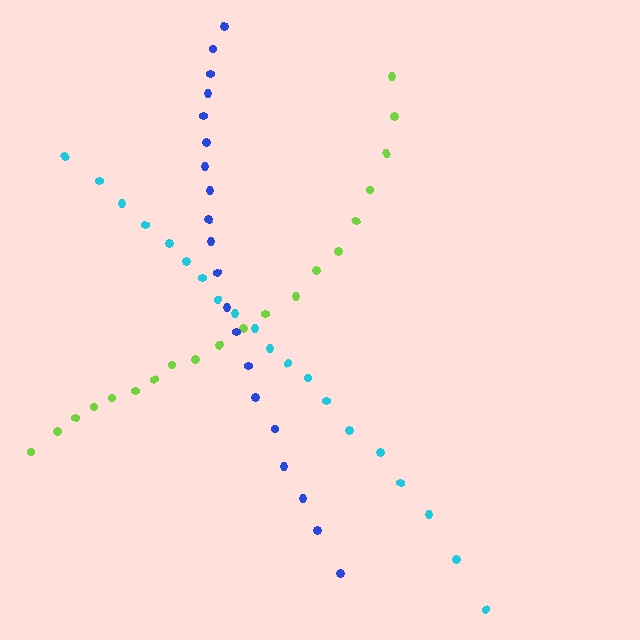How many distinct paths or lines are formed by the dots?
There are 3 distinct paths.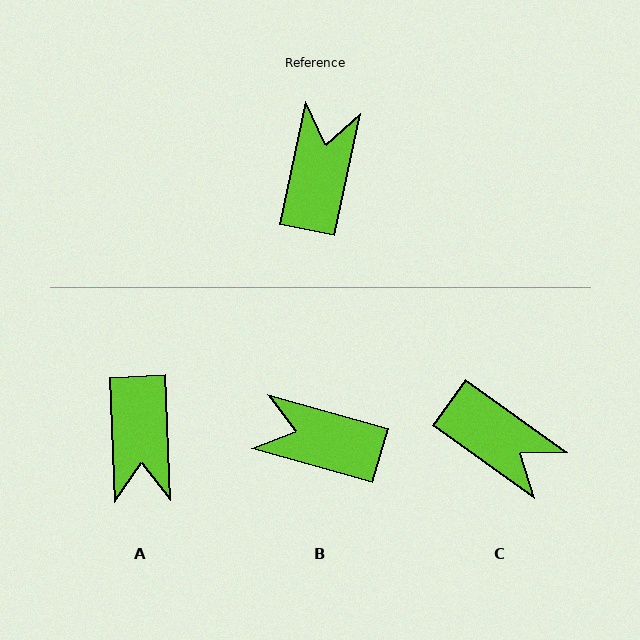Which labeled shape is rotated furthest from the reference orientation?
A, about 166 degrees away.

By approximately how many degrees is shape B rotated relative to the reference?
Approximately 86 degrees counter-clockwise.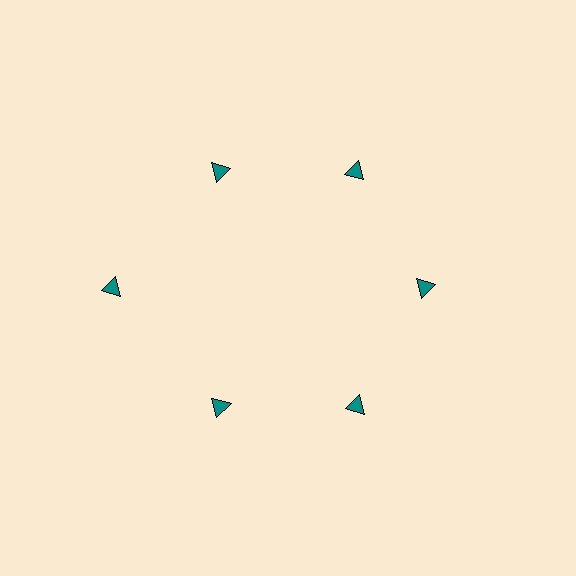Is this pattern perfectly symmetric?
No. The 6 teal triangles are arranged in a ring, but one element near the 9 o'clock position is pushed outward from the center, breaking the 6-fold rotational symmetry.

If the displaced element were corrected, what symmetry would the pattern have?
It would have 6-fold rotational symmetry — the pattern would map onto itself every 60 degrees.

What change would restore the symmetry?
The symmetry would be restored by moving it inward, back onto the ring so that all 6 triangles sit at equal angles and equal distance from the center.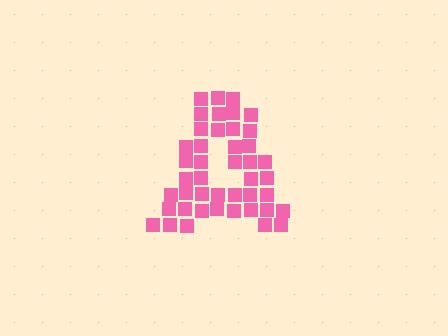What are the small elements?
The small elements are squares.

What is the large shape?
The large shape is the letter A.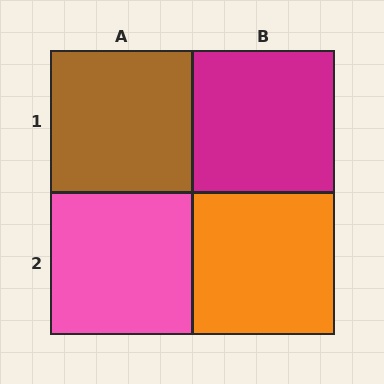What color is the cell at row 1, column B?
Magenta.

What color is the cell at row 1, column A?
Brown.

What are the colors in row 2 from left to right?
Pink, orange.